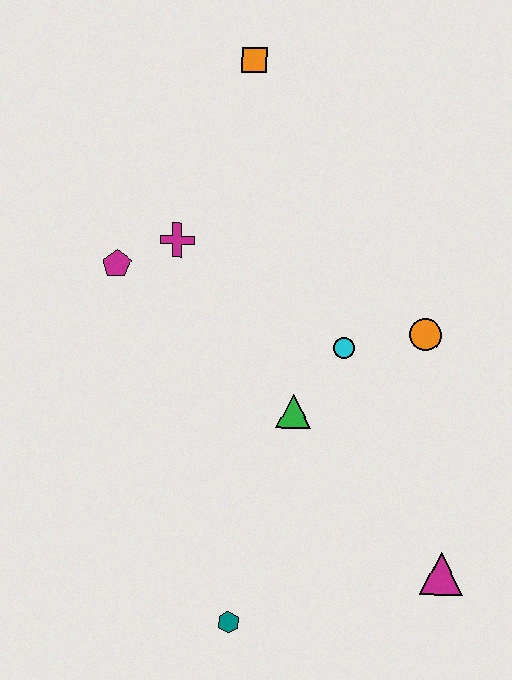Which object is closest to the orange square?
The magenta cross is closest to the orange square.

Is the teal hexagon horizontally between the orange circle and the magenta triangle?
No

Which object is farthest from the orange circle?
The teal hexagon is farthest from the orange circle.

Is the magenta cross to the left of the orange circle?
Yes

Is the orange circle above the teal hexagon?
Yes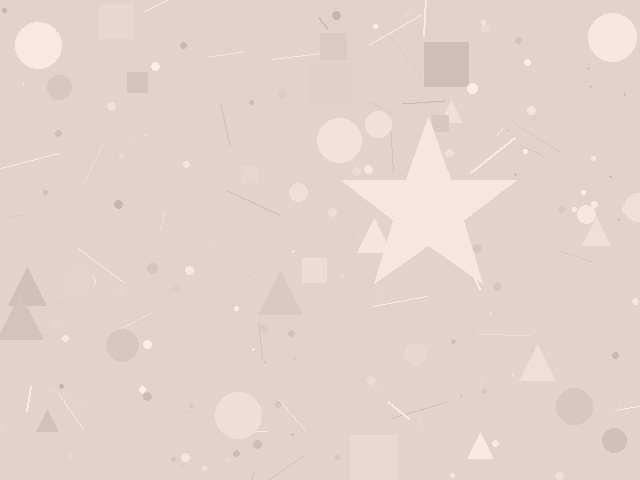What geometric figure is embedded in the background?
A star is embedded in the background.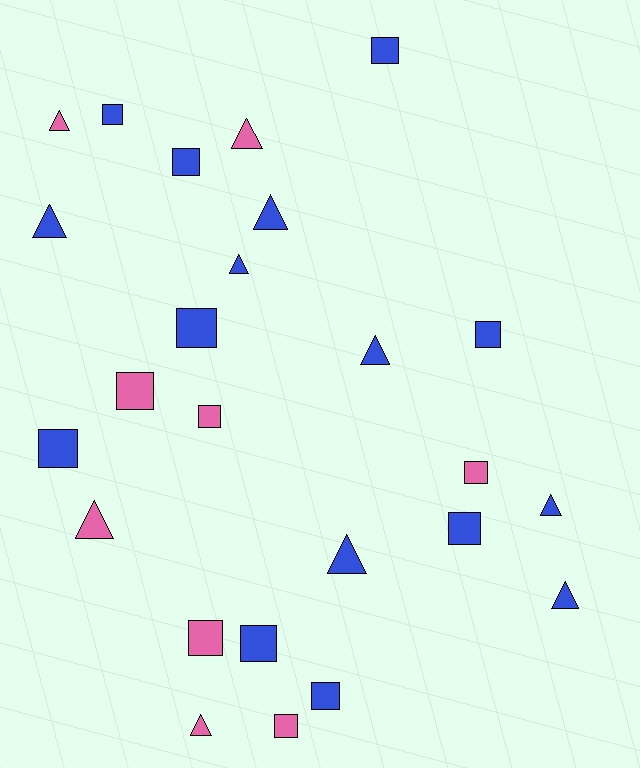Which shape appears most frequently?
Square, with 14 objects.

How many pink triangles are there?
There are 4 pink triangles.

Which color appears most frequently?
Blue, with 16 objects.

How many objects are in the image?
There are 25 objects.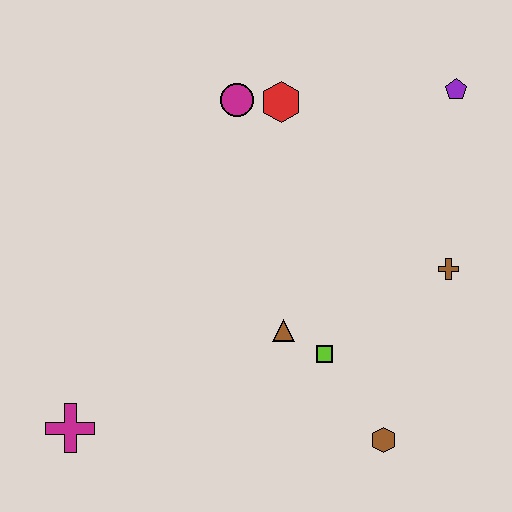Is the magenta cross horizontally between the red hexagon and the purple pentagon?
No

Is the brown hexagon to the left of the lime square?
No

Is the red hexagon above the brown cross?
Yes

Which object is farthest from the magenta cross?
The purple pentagon is farthest from the magenta cross.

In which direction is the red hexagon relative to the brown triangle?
The red hexagon is above the brown triangle.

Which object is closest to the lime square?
The brown triangle is closest to the lime square.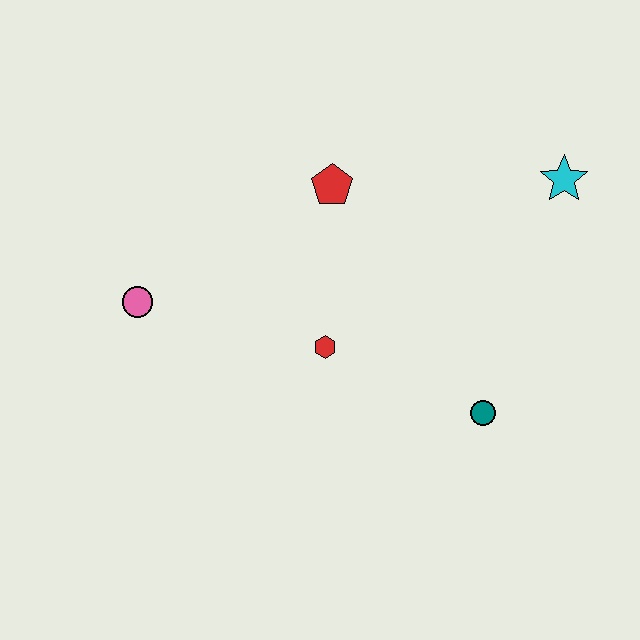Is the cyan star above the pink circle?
Yes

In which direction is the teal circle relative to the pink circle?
The teal circle is to the right of the pink circle.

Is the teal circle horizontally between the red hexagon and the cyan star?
Yes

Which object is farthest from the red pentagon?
The teal circle is farthest from the red pentagon.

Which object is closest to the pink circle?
The red hexagon is closest to the pink circle.